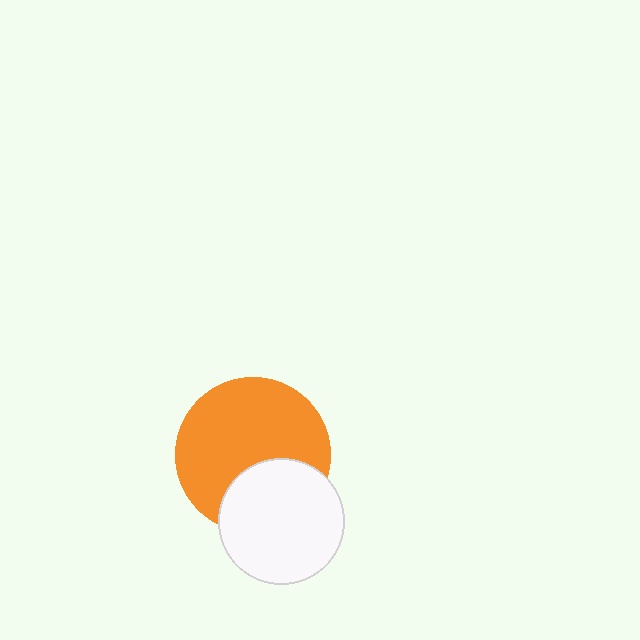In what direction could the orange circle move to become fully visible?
The orange circle could move up. That would shift it out from behind the white circle entirely.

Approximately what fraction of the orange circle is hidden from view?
Roughly 31% of the orange circle is hidden behind the white circle.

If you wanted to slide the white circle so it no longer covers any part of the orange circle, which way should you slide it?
Slide it down — that is the most direct way to separate the two shapes.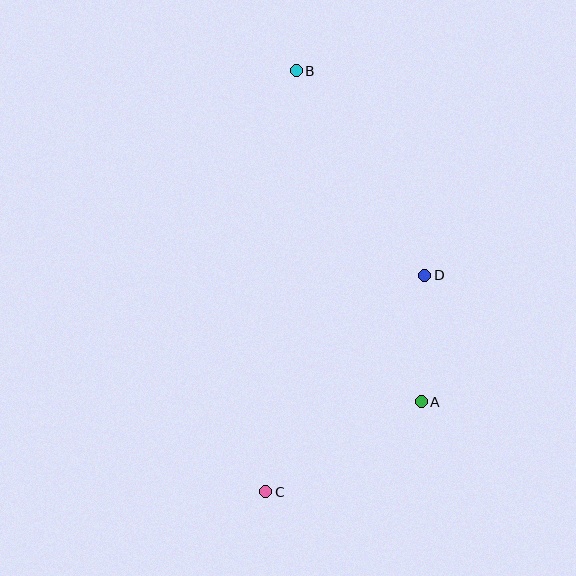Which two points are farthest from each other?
Points B and C are farthest from each other.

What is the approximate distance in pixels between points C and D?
The distance between C and D is approximately 269 pixels.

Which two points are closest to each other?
Points A and D are closest to each other.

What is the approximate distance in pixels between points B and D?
The distance between B and D is approximately 242 pixels.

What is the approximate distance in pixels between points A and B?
The distance between A and B is approximately 354 pixels.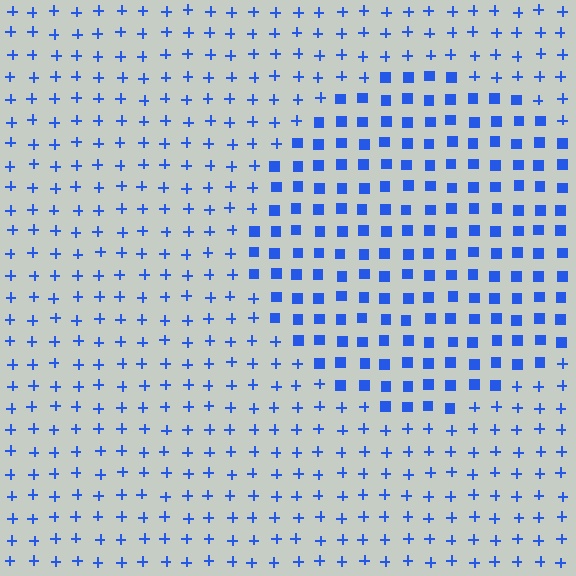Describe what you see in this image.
The image is filled with small blue elements arranged in a uniform grid. A circle-shaped region contains squares, while the surrounding area contains plus signs. The boundary is defined purely by the change in element shape.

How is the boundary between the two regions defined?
The boundary is defined by a change in element shape: squares inside vs. plus signs outside. All elements share the same color and spacing.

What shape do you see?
I see a circle.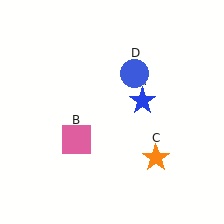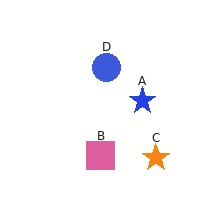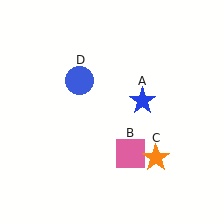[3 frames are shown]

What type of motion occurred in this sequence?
The pink square (object B), blue circle (object D) rotated counterclockwise around the center of the scene.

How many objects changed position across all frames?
2 objects changed position: pink square (object B), blue circle (object D).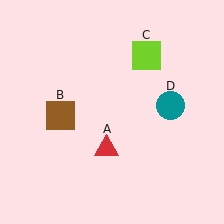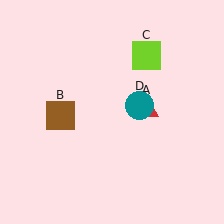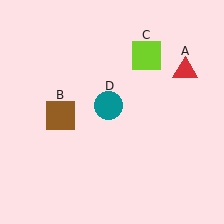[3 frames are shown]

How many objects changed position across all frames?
2 objects changed position: red triangle (object A), teal circle (object D).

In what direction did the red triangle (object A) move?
The red triangle (object A) moved up and to the right.